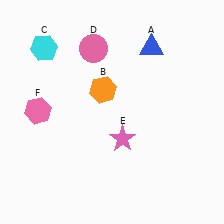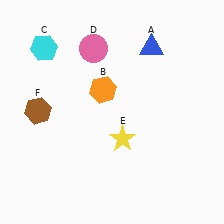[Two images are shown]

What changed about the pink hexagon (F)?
In Image 1, F is pink. In Image 2, it changed to brown.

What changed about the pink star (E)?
In Image 1, E is pink. In Image 2, it changed to yellow.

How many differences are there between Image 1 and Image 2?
There are 2 differences between the two images.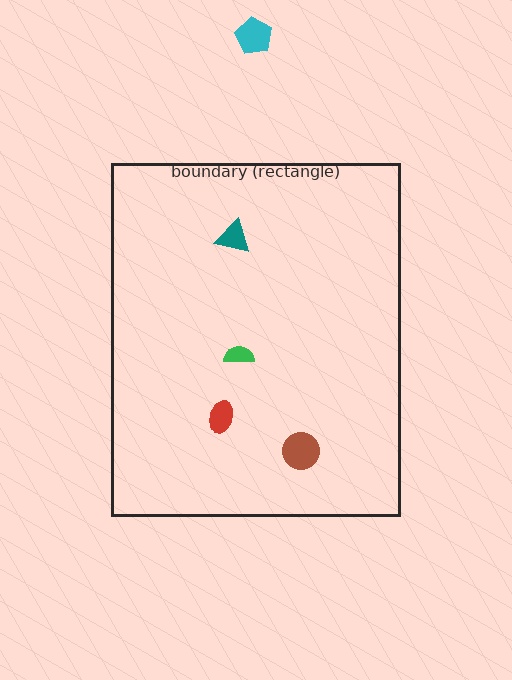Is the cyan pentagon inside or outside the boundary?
Outside.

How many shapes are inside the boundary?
4 inside, 1 outside.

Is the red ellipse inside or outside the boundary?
Inside.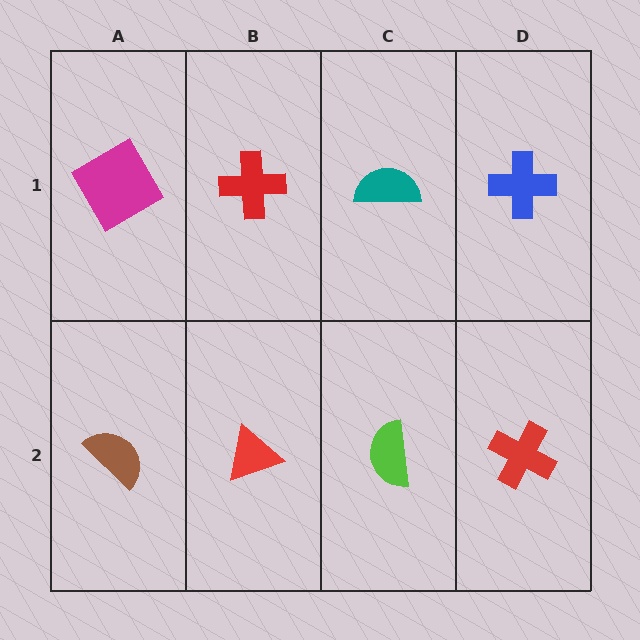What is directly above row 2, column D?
A blue cross.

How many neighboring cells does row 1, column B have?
3.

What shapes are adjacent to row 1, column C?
A lime semicircle (row 2, column C), a red cross (row 1, column B), a blue cross (row 1, column D).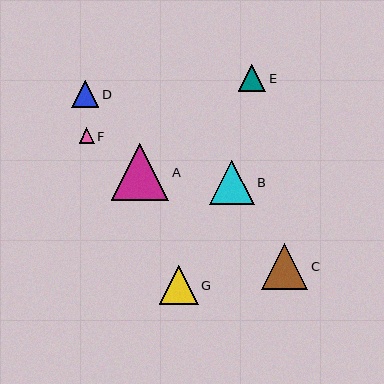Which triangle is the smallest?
Triangle F is the smallest with a size of approximately 15 pixels.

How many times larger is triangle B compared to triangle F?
Triangle B is approximately 2.9 times the size of triangle F.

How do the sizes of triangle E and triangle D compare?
Triangle E and triangle D are approximately the same size.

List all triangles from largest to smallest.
From largest to smallest: A, C, B, G, E, D, F.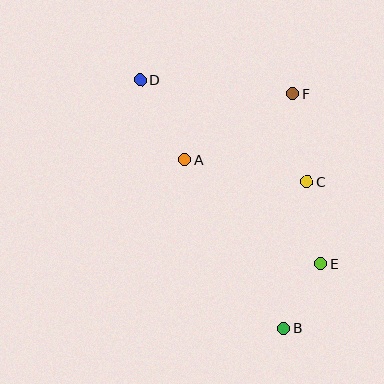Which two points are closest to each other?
Points B and E are closest to each other.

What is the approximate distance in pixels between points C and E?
The distance between C and E is approximately 83 pixels.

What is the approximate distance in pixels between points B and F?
The distance between B and F is approximately 234 pixels.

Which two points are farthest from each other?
Points B and D are farthest from each other.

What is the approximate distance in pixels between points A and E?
The distance between A and E is approximately 171 pixels.